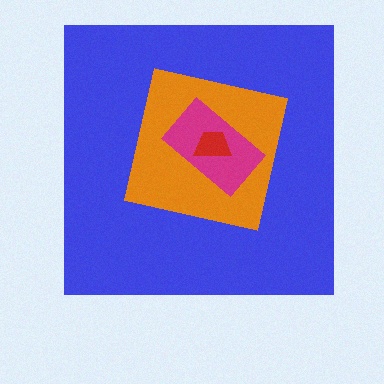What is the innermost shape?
The red trapezoid.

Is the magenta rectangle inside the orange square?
Yes.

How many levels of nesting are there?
4.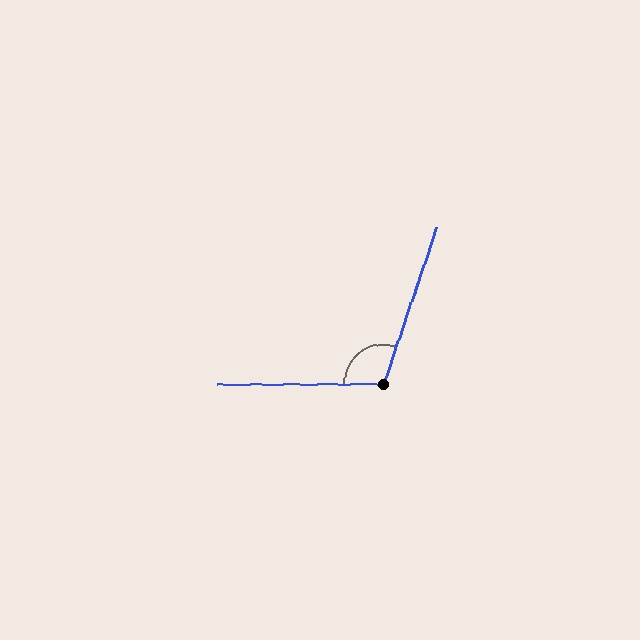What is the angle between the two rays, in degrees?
Approximately 109 degrees.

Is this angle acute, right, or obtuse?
It is obtuse.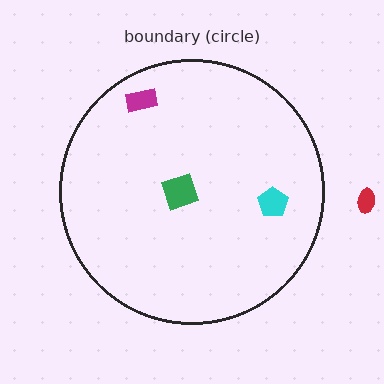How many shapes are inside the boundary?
3 inside, 1 outside.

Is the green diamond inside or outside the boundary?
Inside.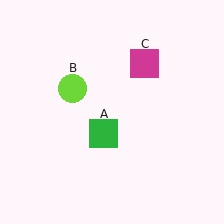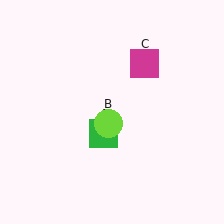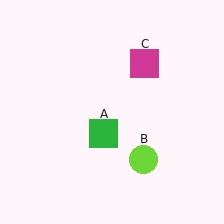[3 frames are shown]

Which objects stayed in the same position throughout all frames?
Green square (object A) and magenta square (object C) remained stationary.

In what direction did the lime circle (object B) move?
The lime circle (object B) moved down and to the right.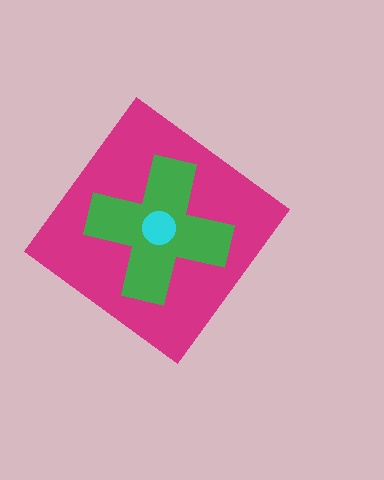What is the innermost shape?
The cyan circle.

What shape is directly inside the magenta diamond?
The green cross.